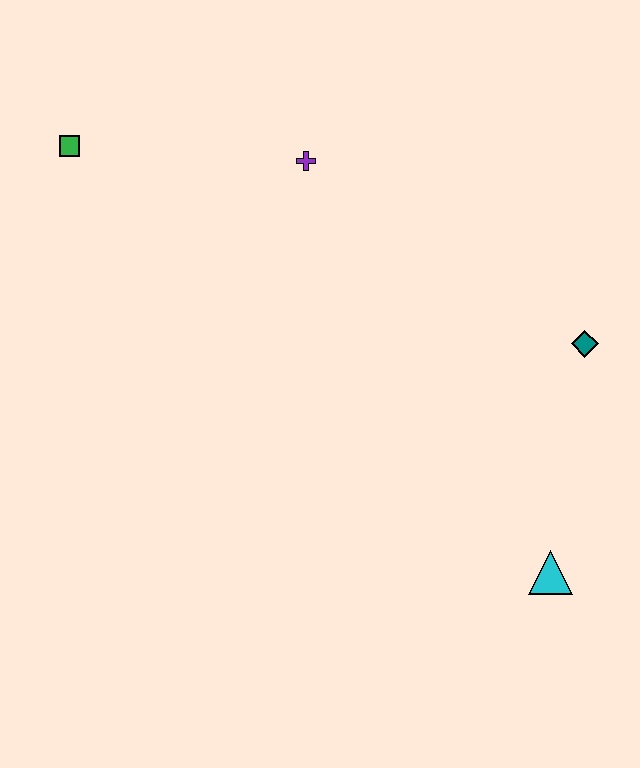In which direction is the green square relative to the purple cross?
The green square is to the left of the purple cross.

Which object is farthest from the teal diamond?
The green square is farthest from the teal diamond.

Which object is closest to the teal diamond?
The cyan triangle is closest to the teal diamond.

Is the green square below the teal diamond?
No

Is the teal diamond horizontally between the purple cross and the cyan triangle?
No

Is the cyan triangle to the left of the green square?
No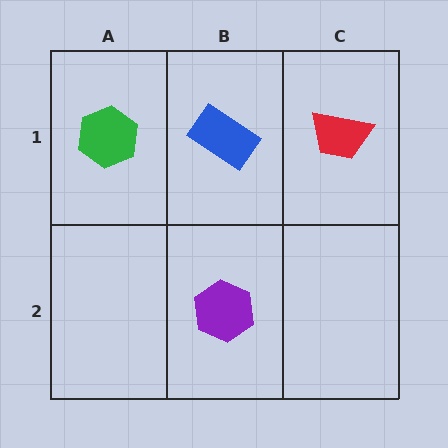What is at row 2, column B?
A purple hexagon.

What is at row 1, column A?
A green hexagon.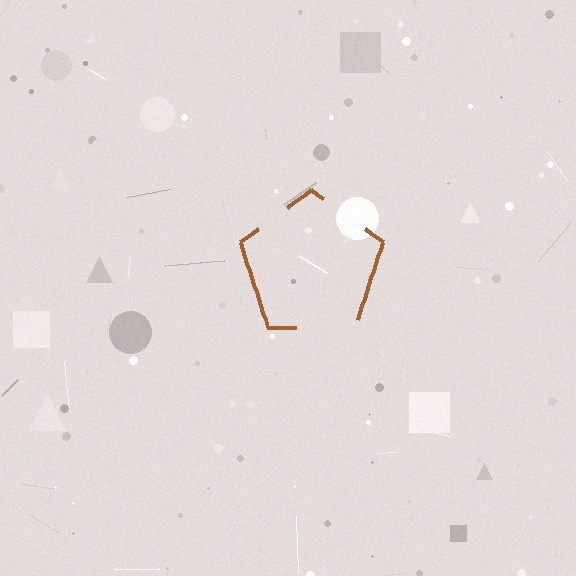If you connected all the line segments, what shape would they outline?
They would outline a pentagon.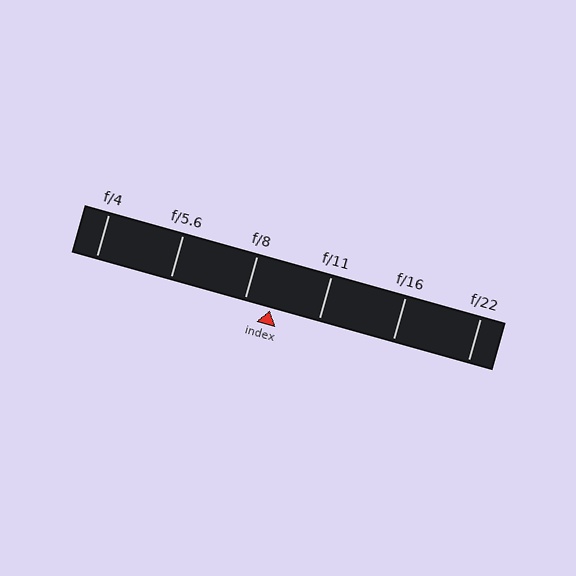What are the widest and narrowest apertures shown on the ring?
The widest aperture shown is f/4 and the narrowest is f/22.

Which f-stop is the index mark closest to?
The index mark is closest to f/8.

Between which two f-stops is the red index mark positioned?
The index mark is between f/8 and f/11.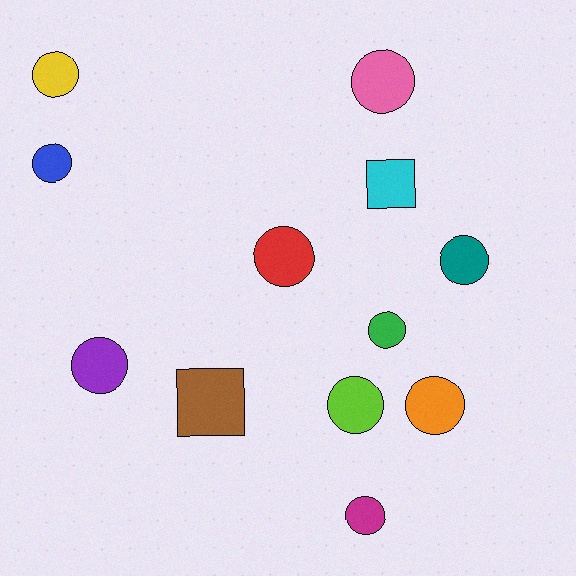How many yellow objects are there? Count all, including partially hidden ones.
There is 1 yellow object.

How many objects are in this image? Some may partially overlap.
There are 12 objects.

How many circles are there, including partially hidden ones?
There are 10 circles.